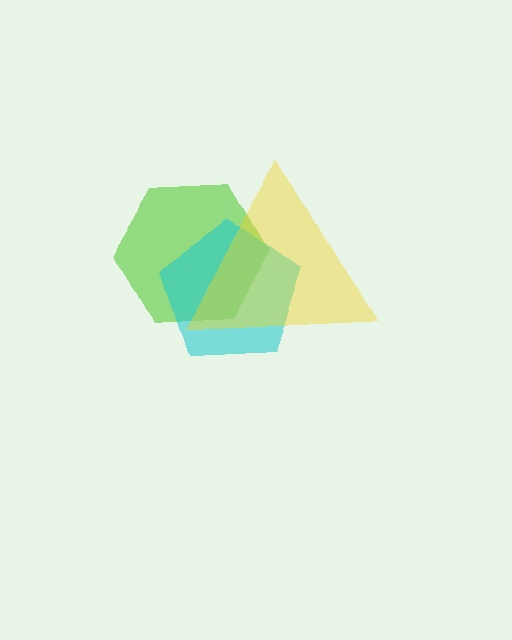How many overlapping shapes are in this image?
There are 3 overlapping shapes in the image.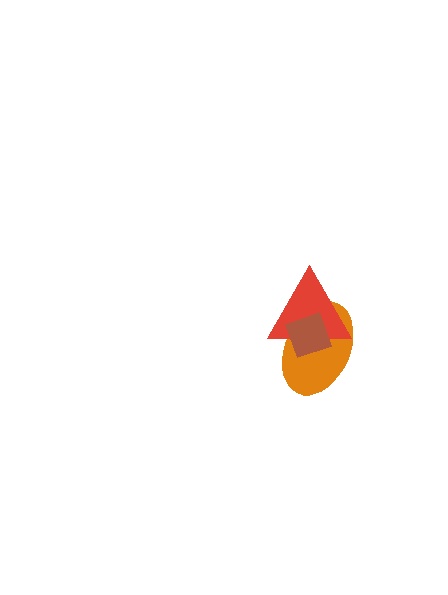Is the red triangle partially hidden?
Yes, it is partially covered by another shape.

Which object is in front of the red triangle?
The brown diamond is in front of the red triangle.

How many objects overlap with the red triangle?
2 objects overlap with the red triangle.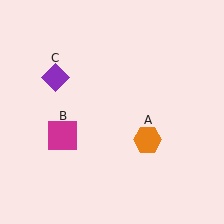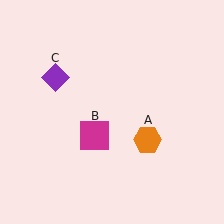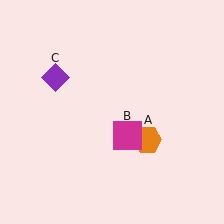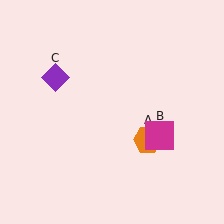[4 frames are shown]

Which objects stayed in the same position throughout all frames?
Orange hexagon (object A) and purple diamond (object C) remained stationary.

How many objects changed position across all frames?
1 object changed position: magenta square (object B).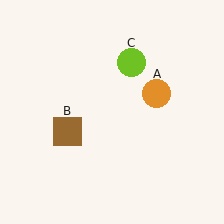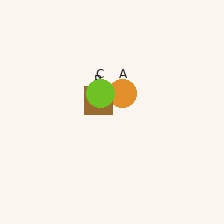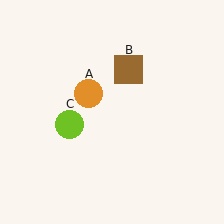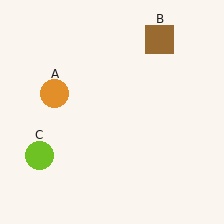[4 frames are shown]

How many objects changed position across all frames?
3 objects changed position: orange circle (object A), brown square (object B), lime circle (object C).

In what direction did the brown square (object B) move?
The brown square (object B) moved up and to the right.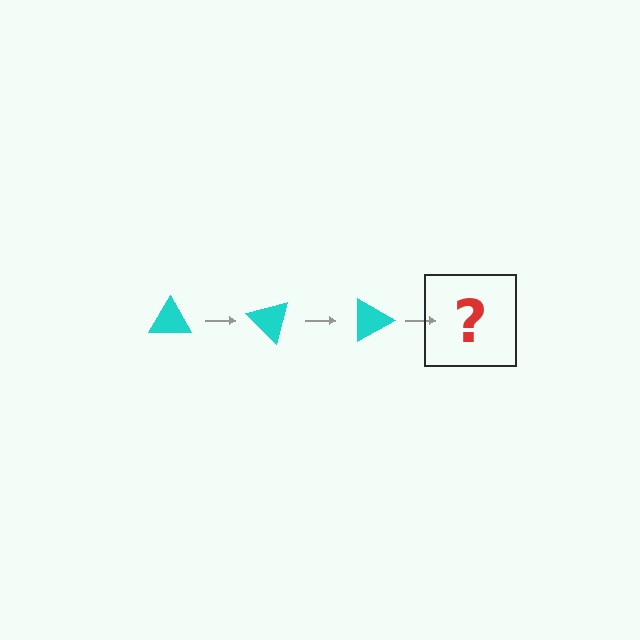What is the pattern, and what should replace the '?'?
The pattern is that the triangle rotates 45 degrees each step. The '?' should be a cyan triangle rotated 135 degrees.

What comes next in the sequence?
The next element should be a cyan triangle rotated 135 degrees.